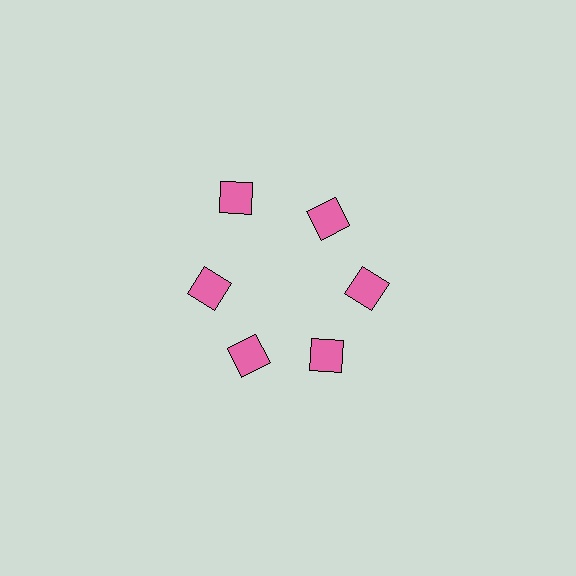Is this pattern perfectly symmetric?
No. The 6 pink squares are arranged in a ring, but one element near the 11 o'clock position is pushed outward from the center, breaking the 6-fold rotational symmetry.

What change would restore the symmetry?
The symmetry would be restored by moving it inward, back onto the ring so that all 6 squares sit at equal angles and equal distance from the center.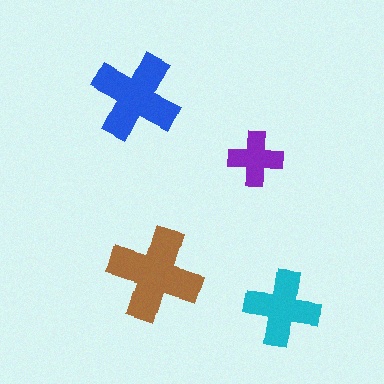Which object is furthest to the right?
The cyan cross is rightmost.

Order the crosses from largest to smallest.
the brown one, the blue one, the cyan one, the purple one.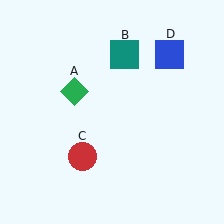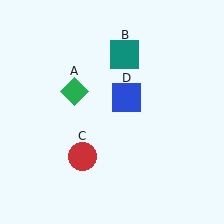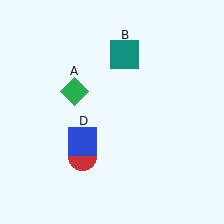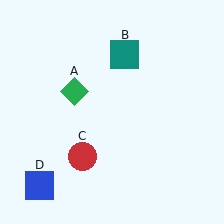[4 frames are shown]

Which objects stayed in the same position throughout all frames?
Green diamond (object A) and teal square (object B) and red circle (object C) remained stationary.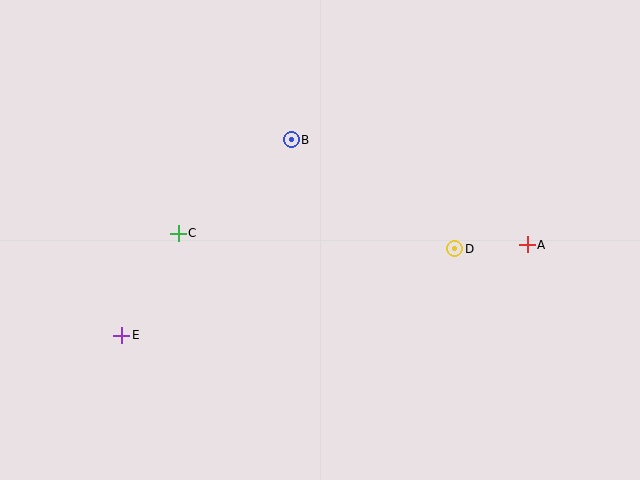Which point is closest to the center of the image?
Point B at (291, 140) is closest to the center.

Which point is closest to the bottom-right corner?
Point A is closest to the bottom-right corner.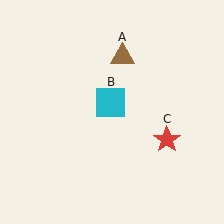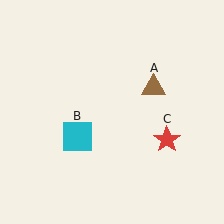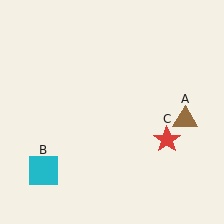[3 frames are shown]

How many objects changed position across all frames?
2 objects changed position: brown triangle (object A), cyan square (object B).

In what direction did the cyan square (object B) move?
The cyan square (object B) moved down and to the left.